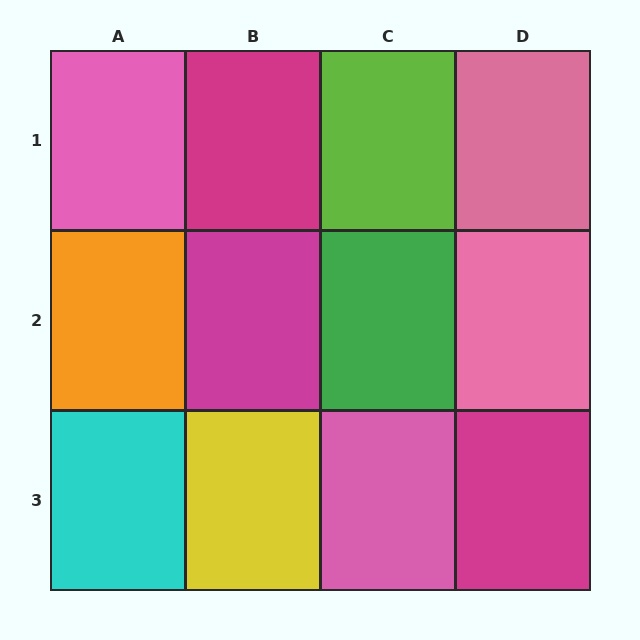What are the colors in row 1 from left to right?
Pink, magenta, lime, pink.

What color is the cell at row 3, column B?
Yellow.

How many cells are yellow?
1 cell is yellow.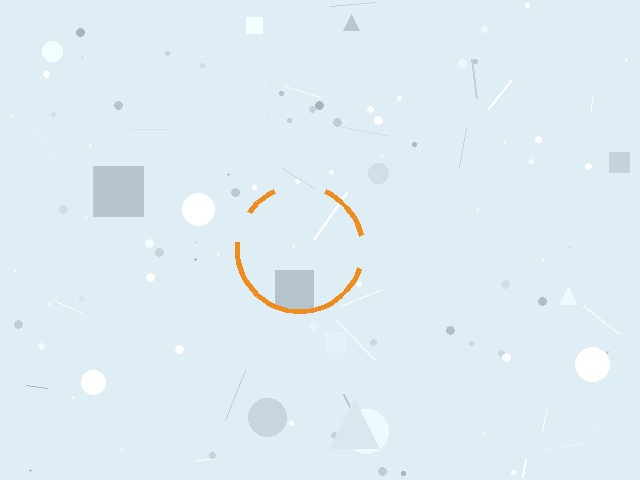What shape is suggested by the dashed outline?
The dashed outline suggests a circle.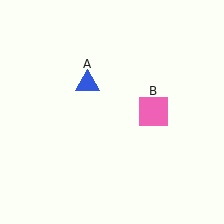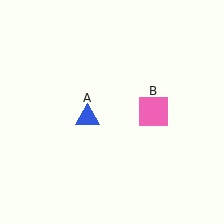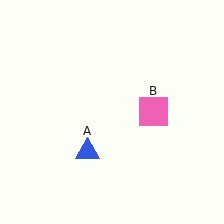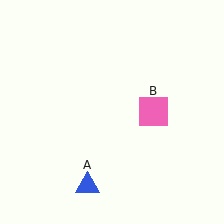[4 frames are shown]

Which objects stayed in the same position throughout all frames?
Pink square (object B) remained stationary.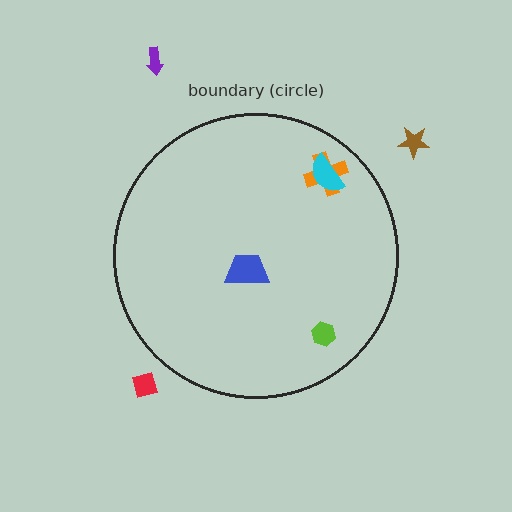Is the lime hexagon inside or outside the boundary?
Inside.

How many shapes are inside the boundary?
4 inside, 3 outside.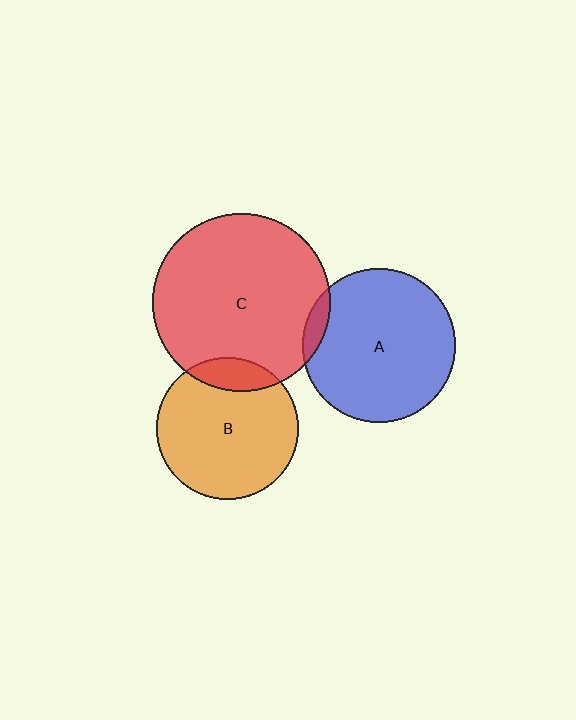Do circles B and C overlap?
Yes.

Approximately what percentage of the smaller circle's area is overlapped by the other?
Approximately 15%.